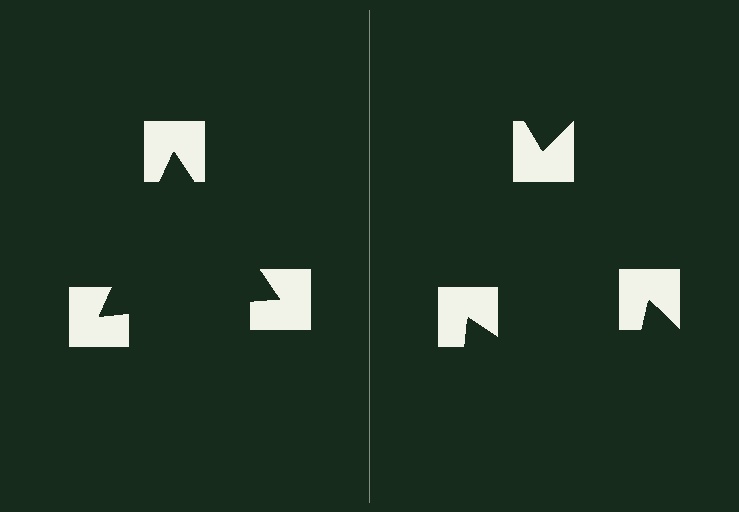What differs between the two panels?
The notched squares are positioned identically on both sides; only the wedge orientations differ. On the left they align to a triangle; on the right they are misaligned.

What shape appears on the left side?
An illusory triangle.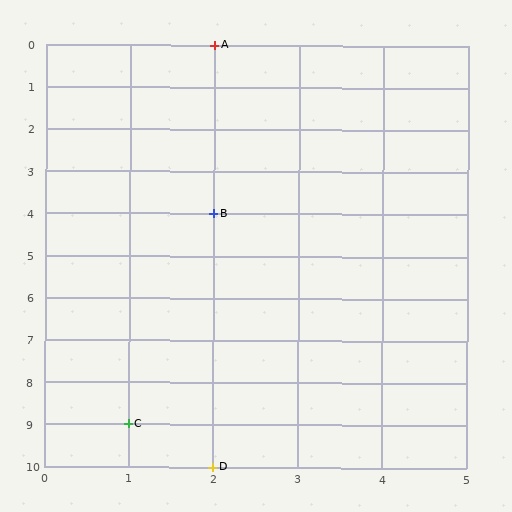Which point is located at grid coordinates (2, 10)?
Point D is at (2, 10).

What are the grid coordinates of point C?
Point C is at grid coordinates (1, 9).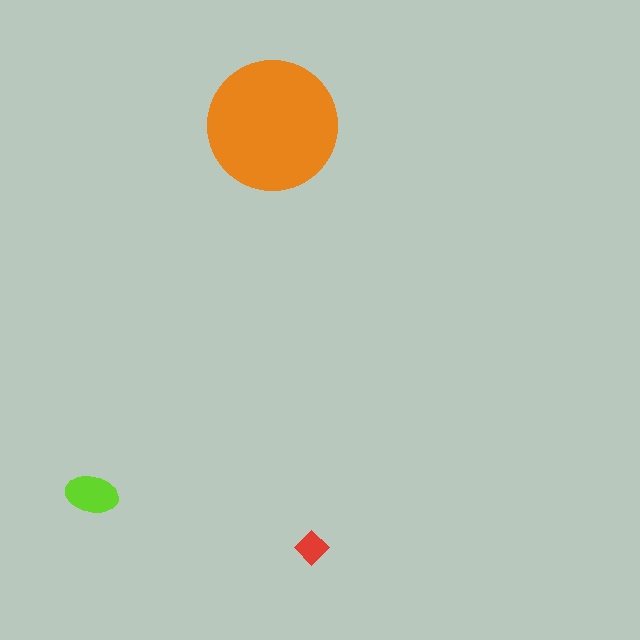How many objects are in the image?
There are 3 objects in the image.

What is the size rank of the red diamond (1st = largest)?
3rd.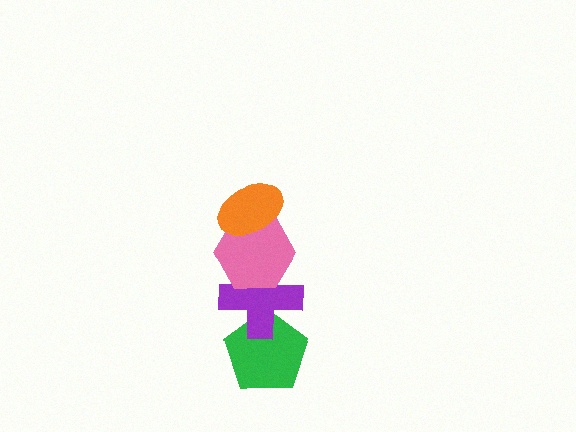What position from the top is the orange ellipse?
The orange ellipse is 1st from the top.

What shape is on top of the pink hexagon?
The orange ellipse is on top of the pink hexagon.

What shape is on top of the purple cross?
The pink hexagon is on top of the purple cross.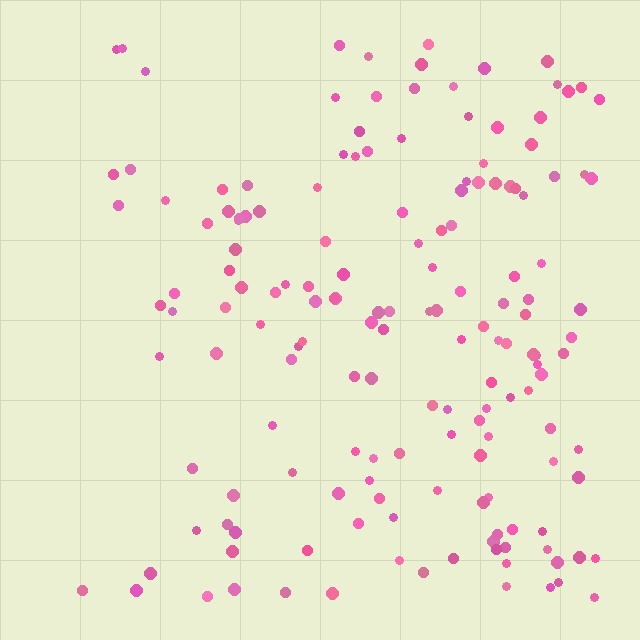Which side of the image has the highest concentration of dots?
The right.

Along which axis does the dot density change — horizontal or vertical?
Horizontal.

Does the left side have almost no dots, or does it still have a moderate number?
Still a moderate number, just noticeably fewer than the right.